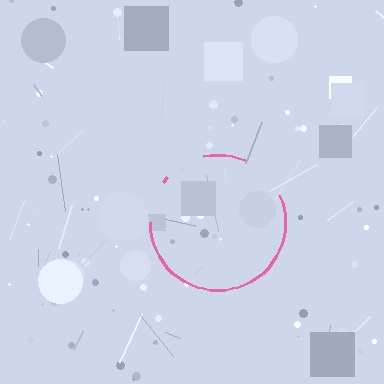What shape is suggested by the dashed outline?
The dashed outline suggests a circle.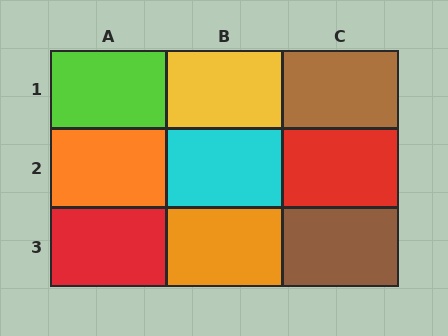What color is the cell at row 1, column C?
Brown.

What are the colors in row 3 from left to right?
Red, orange, brown.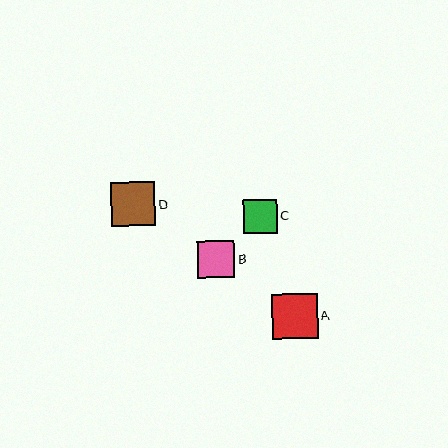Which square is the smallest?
Square C is the smallest with a size of approximately 34 pixels.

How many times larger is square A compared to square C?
Square A is approximately 1.3 times the size of square C.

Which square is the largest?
Square A is the largest with a size of approximately 45 pixels.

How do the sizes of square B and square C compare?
Square B and square C are approximately the same size.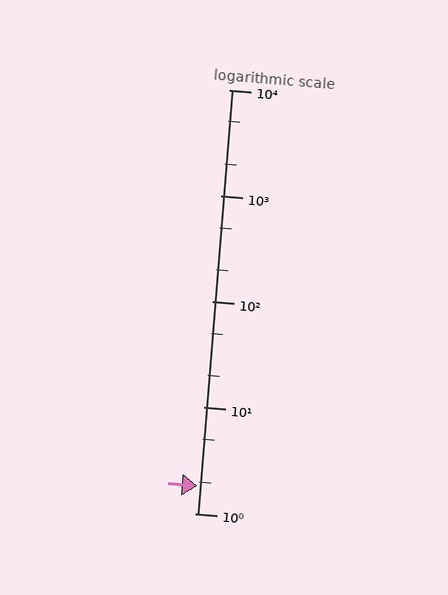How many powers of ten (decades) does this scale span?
The scale spans 4 decades, from 1 to 10000.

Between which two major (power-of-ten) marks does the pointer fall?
The pointer is between 1 and 10.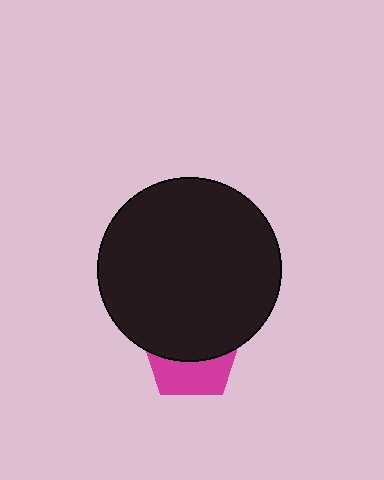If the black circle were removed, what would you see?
You would see the complete magenta pentagon.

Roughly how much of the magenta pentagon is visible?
A small part of it is visible (roughly 41%).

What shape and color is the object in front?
The object in front is a black circle.